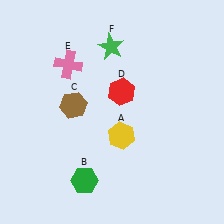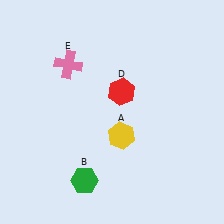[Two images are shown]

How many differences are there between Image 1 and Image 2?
There are 2 differences between the two images.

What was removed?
The green star (F), the brown hexagon (C) were removed in Image 2.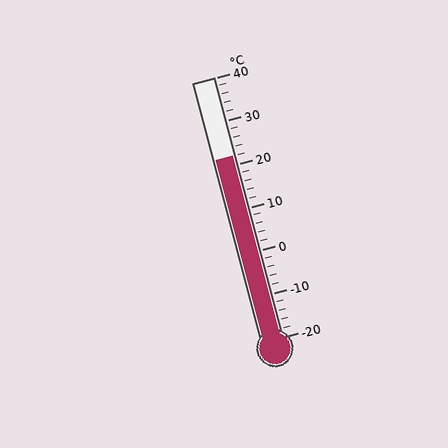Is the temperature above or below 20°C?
The temperature is above 20°C.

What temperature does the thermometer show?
The thermometer shows approximately 22°C.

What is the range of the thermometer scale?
The thermometer scale ranges from -20°C to 40°C.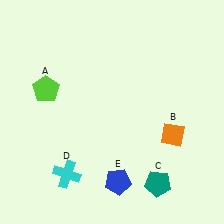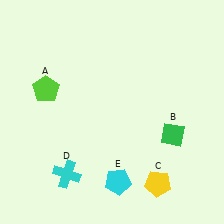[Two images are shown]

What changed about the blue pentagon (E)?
In Image 1, E is blue. In Image 2, it changed to cyan.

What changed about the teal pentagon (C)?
In Image 1, C is teal. In Image 2, it changed to yellow.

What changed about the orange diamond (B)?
In Image 1, B is orange. In Image 2, it changed to green.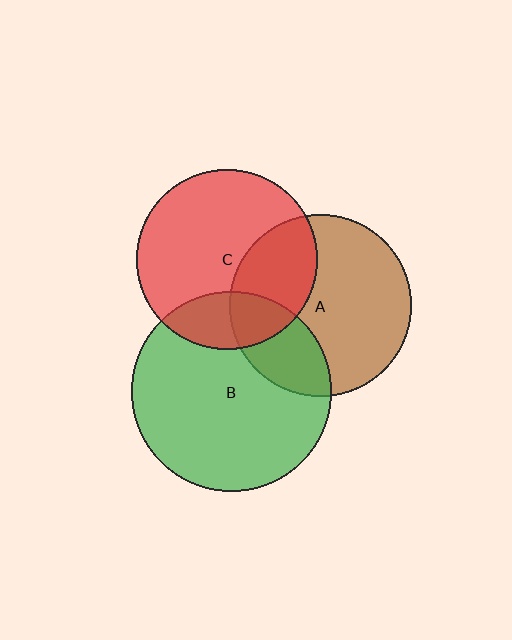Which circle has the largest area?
Circle B (green).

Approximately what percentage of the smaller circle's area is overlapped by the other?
Approximately 25%.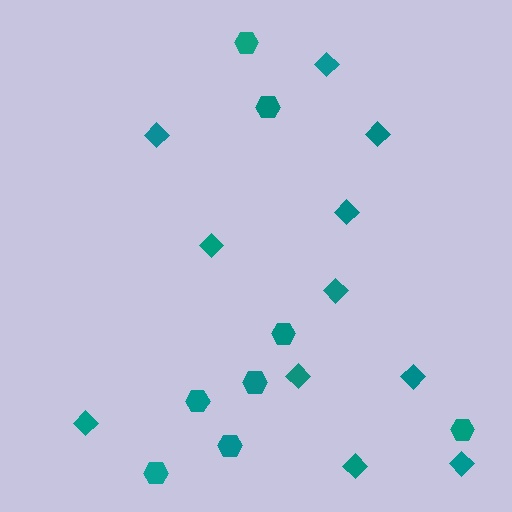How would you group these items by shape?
There are 2 groups: one group of hexagons (8) and one group of diamonds (11).